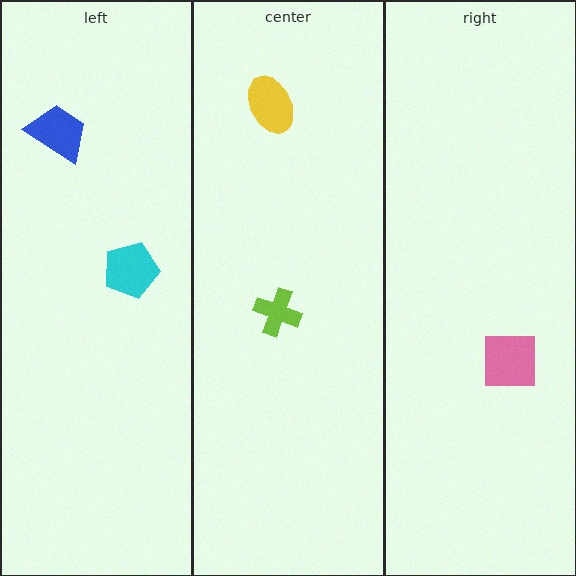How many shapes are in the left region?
2.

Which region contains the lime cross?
The center region.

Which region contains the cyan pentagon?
The left region.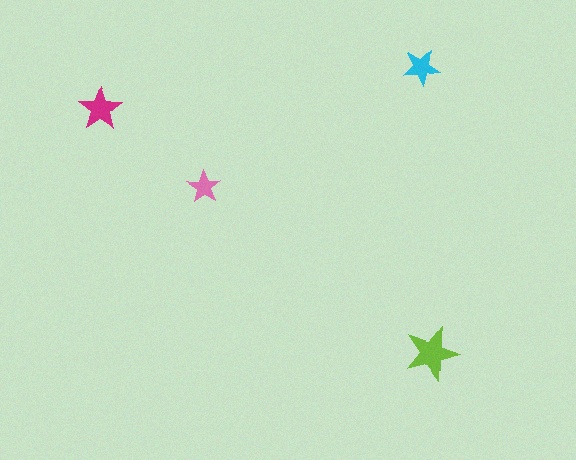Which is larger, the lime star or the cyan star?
The lime one.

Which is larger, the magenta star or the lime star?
The lime one.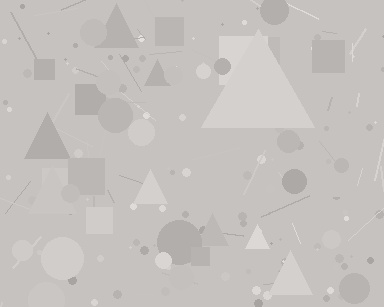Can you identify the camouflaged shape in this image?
The camouflaged shape is a triangle.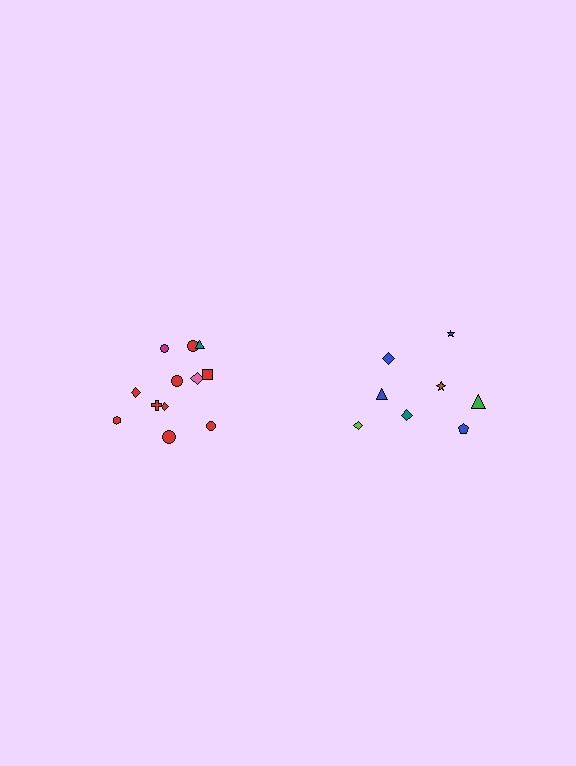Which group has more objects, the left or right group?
The left group.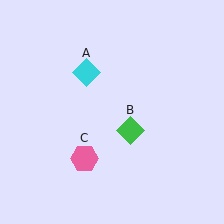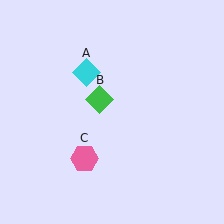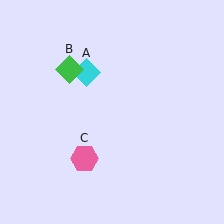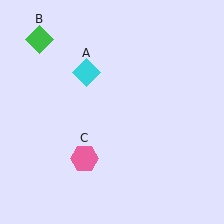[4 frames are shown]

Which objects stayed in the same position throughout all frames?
Cyan diamond (object A) and pink hexagon (object C) remained stationary.